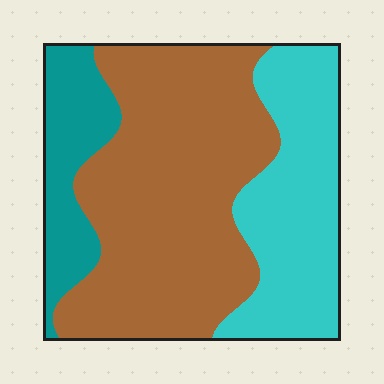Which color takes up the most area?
Brown, at roughly 55%.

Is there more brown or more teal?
Brown.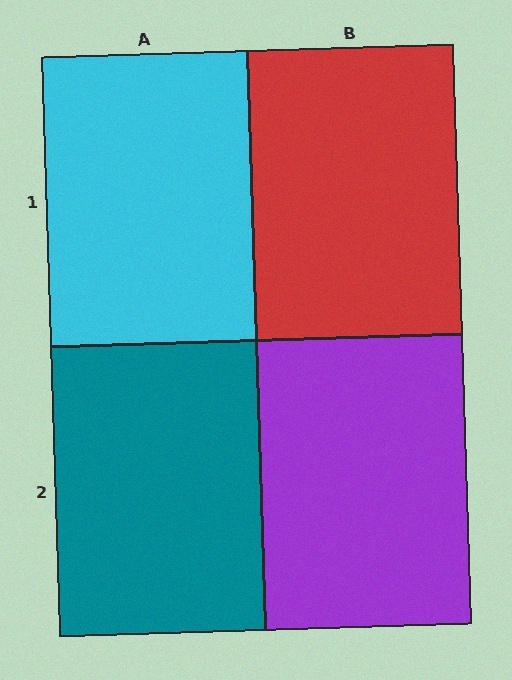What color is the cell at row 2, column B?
Purple.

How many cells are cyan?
1 cell is cyan.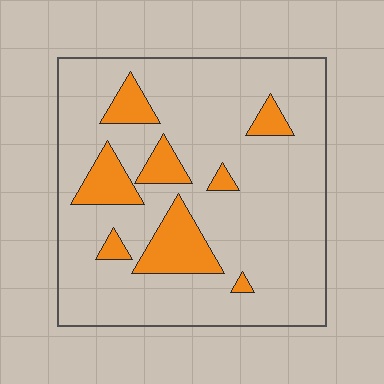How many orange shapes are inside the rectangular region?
8.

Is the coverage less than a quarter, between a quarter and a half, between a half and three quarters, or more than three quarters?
Less than a quarter.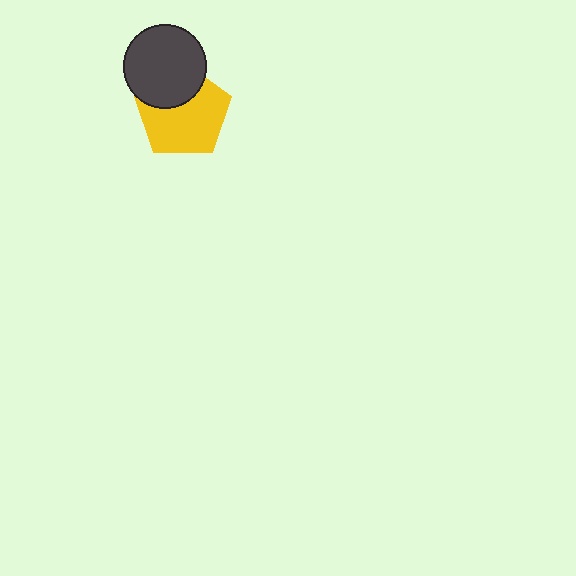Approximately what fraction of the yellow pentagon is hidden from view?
Roughly 31% of the yellow pentagon is hidden behind the dark gray circle.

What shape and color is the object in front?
The object in front is a dark gray circle.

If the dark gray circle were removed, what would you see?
You would see the complete yellow pentagon.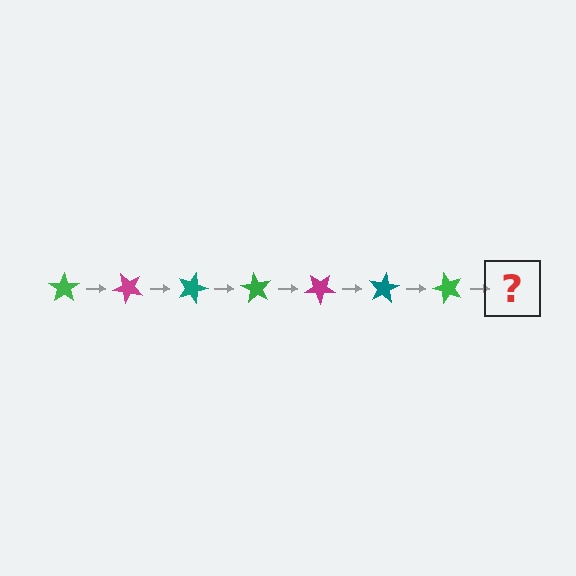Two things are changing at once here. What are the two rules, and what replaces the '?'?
The two rules are that it rotates 45 degrees each step and the color cycles through green, magenta, and teal. The '?' should be a magenta star, rotated 315 degrees from the start.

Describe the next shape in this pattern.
It should be a magenta star, rotated 315 degrees from the start.